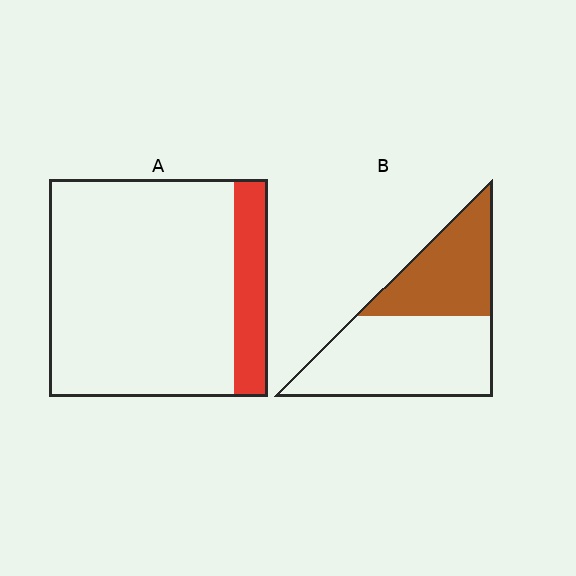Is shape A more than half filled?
No.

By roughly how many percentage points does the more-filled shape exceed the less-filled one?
By roughly 25 percentage points (B over A).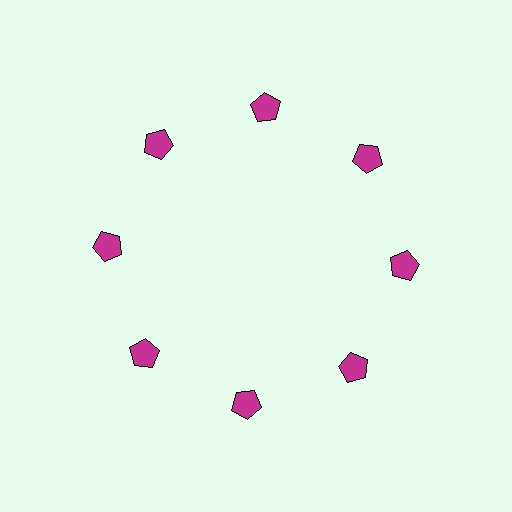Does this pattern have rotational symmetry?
Yes, this pattern has 8-fold rotational symmetry. It looks the same after rotating 45 degrees around the center.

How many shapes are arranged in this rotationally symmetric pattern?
There are 8 shapes, arranged in 8 groups of 1.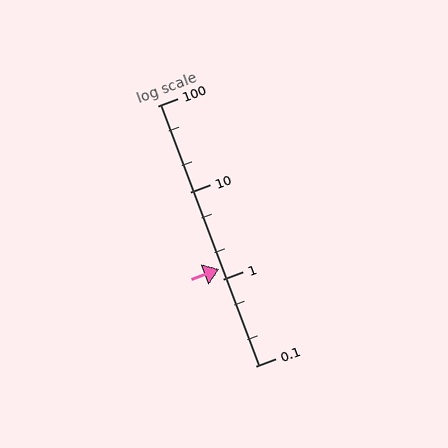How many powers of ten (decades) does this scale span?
The scale spans 3 decades, from 0.1 to 100.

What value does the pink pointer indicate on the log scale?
The pointer indicates approximately 1.3.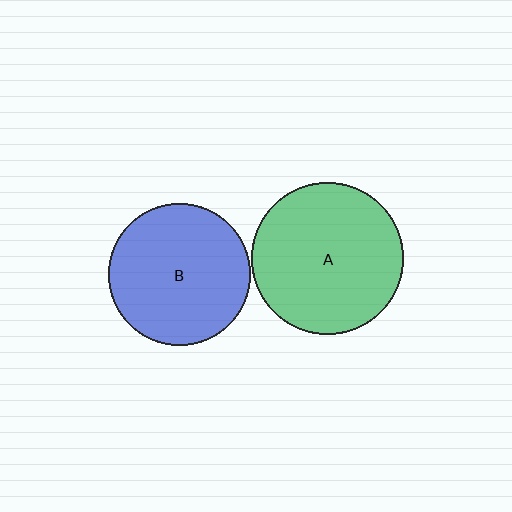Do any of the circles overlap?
No, none of the circles overlap.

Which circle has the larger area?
Circle A (green).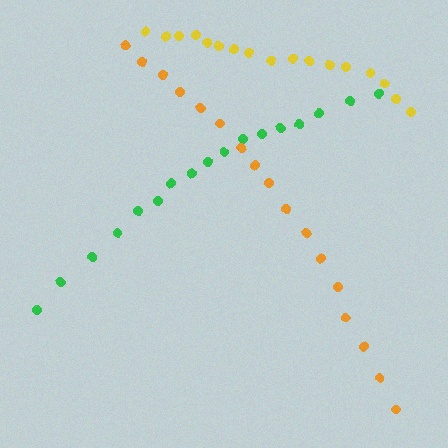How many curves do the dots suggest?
There are 3 distinct paths.